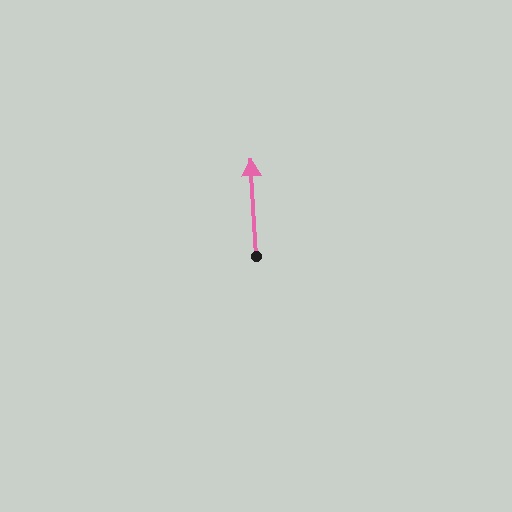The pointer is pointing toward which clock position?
Roughly 12 o'clock.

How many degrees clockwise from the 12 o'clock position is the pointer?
Approximately 357 degrees.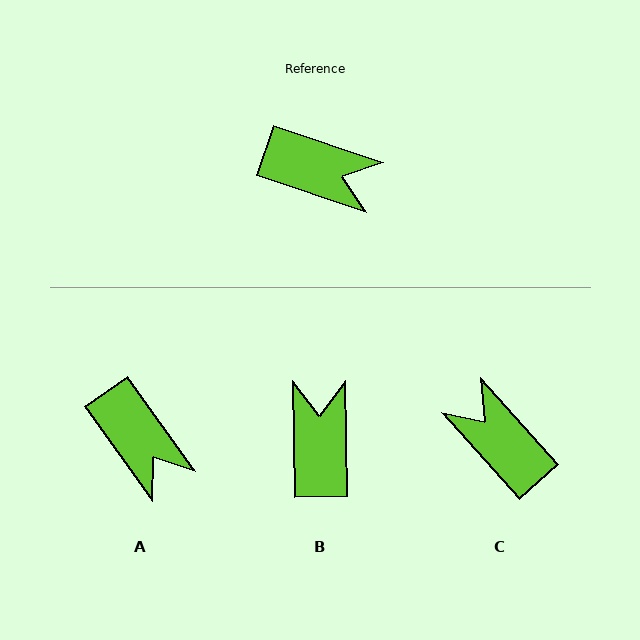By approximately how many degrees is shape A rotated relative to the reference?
Approximately 36 degrees clockwise.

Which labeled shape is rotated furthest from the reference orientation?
C, about 150 degrees away.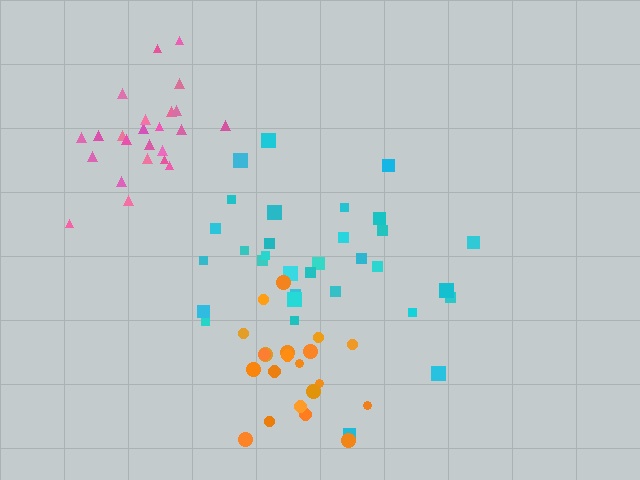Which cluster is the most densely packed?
Pink.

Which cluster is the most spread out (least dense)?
Cyan.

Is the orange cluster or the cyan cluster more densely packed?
Orange.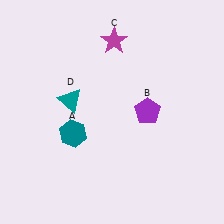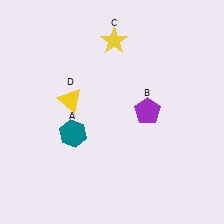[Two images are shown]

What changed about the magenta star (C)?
In Image 1, C is magenta. In Image 2, it changed to yellow.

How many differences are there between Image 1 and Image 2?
There are 2 differences between the two images.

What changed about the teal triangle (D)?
In Image 1, D is teal. In Image 2, it changed to yellow.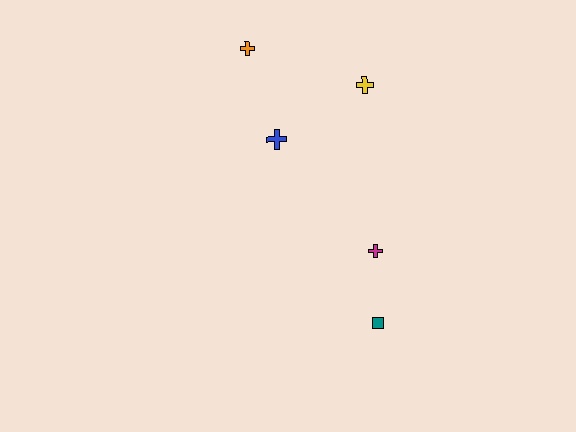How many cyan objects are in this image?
There are no cyan objects.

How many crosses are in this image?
There are 4 crosses.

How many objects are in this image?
There are 5 objects.